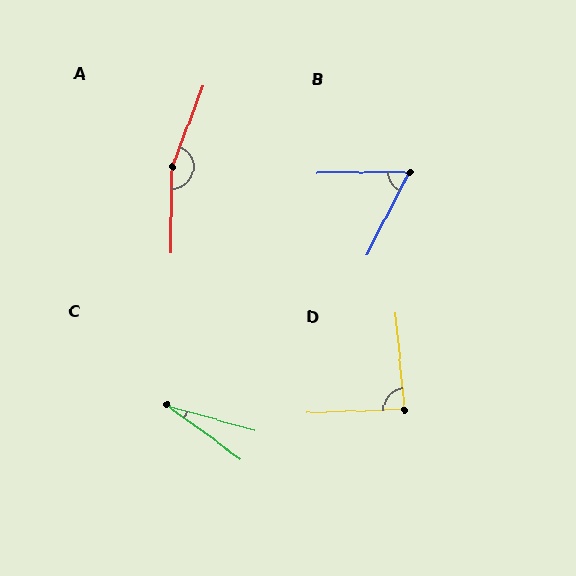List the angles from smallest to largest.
C (20°), B (62°), D (87°), A (159°).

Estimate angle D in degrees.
Approximately 87 degrees.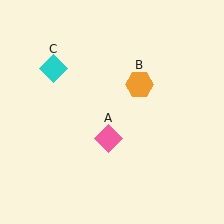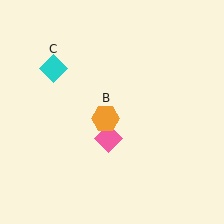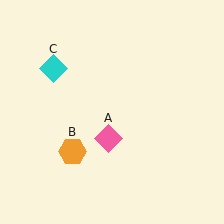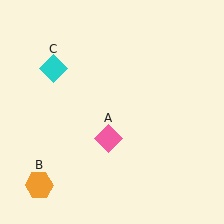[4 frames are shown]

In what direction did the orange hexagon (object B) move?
The orange hexagon (object B) moved down and to the left.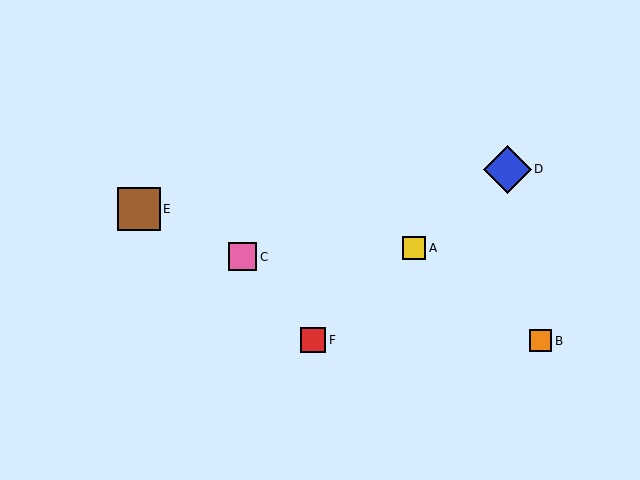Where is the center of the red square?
The center of the red square is at (313, 340).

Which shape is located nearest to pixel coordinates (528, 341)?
The orange square (labeled B) at (541, 341) is nearest to that location.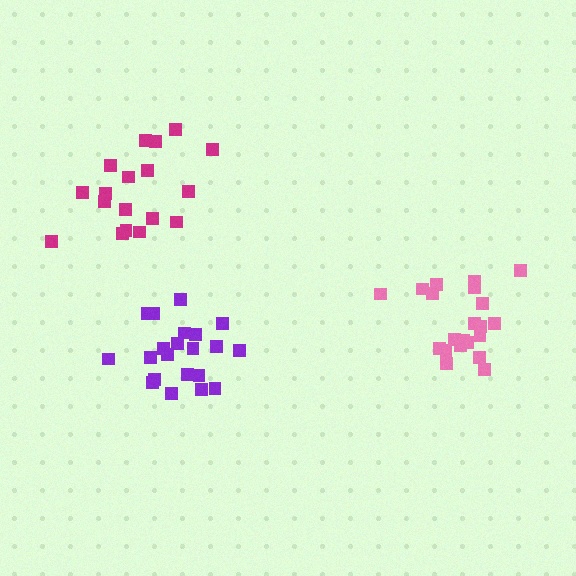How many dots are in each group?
Group 1: 21 dots, Group 2: 21 dots, Group 3: 18 dots (60 total).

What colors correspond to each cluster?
The clusters are colored: purple, pink, magenta.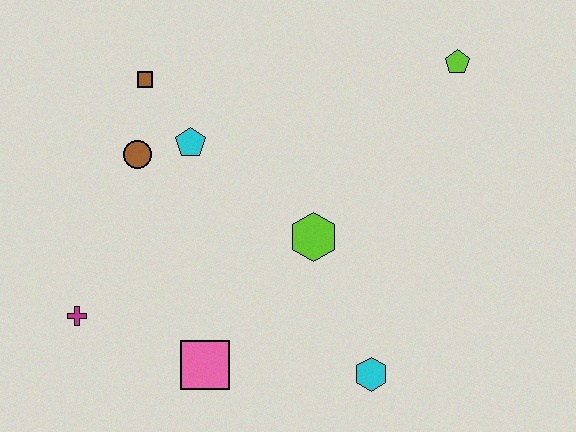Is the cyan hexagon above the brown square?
No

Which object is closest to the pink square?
The magenta cross is closest to the pink square.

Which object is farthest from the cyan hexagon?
The brown square is farthest from the cyan hexagon.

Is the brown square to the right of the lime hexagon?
No